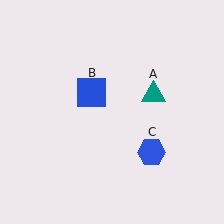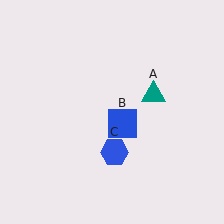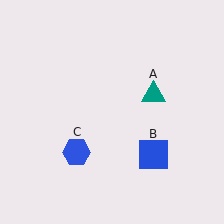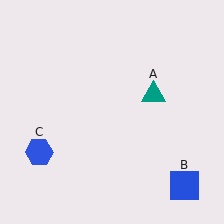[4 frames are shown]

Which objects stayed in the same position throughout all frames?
Teal triangle (object A) remained stationary.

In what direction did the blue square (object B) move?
The blue square (object B) moved down and to the right.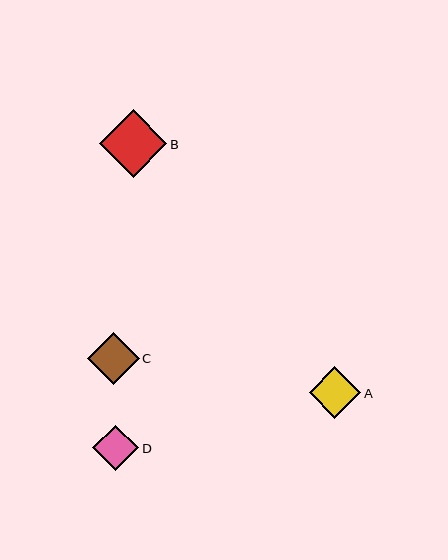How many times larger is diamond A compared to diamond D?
Diamond A is approximately 1.1 times the size of diamond D.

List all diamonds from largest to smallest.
From largest to smallest: B, A, C, D.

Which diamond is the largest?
Diamond B is the largest with a size of approximately 68 pixels.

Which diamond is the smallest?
Diamond D is the smallest with a size of approximately 46 pixels.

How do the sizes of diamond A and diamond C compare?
Diamond A and diamond C are approximately the same size.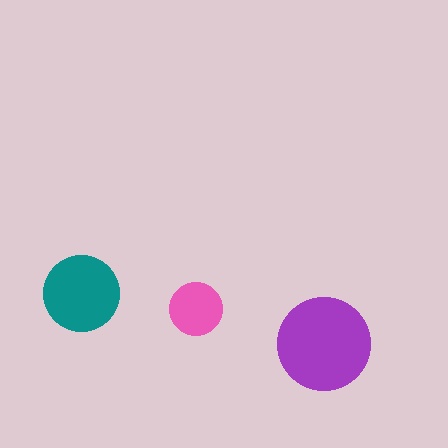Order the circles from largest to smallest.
the purple one, the teal one, the pink one.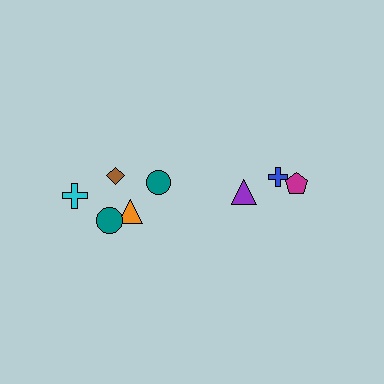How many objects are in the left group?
There are 5 objects.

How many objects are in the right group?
There are 3 objects.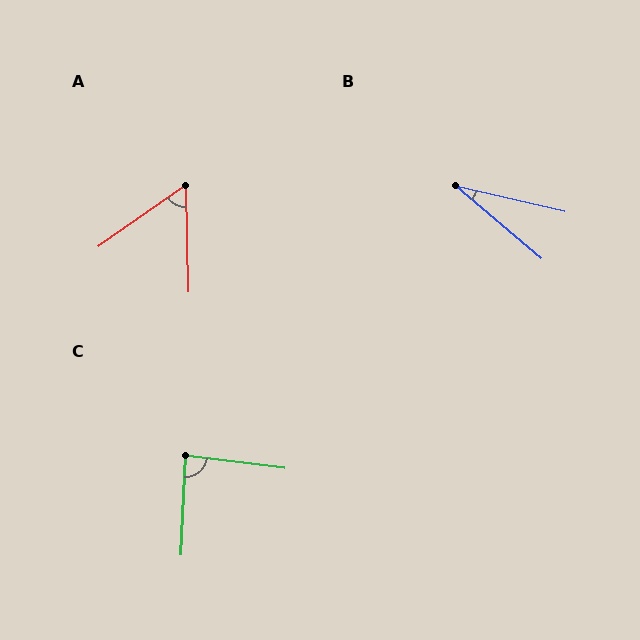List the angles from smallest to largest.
B (27°), A (56°), C (85°).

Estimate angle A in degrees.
Approximately 56 degrees.